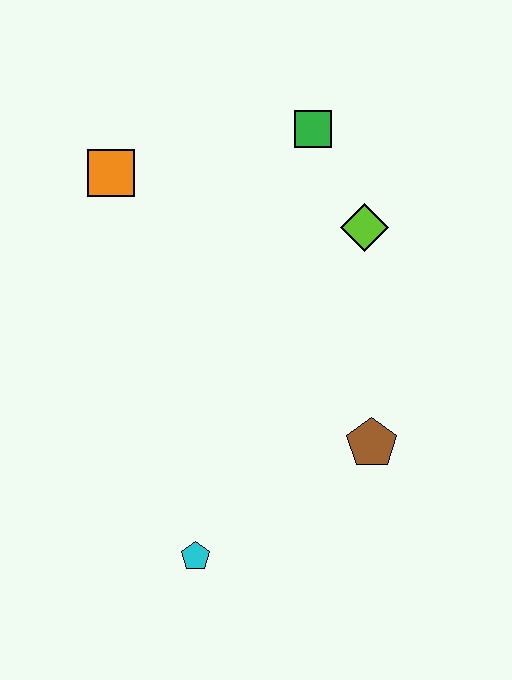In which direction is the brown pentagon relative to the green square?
The brown pentagon is below the green square.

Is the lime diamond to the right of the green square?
Yes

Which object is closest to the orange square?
The green square is closest to the orange square.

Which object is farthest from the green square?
The cyan pentagon is farthest from the green square.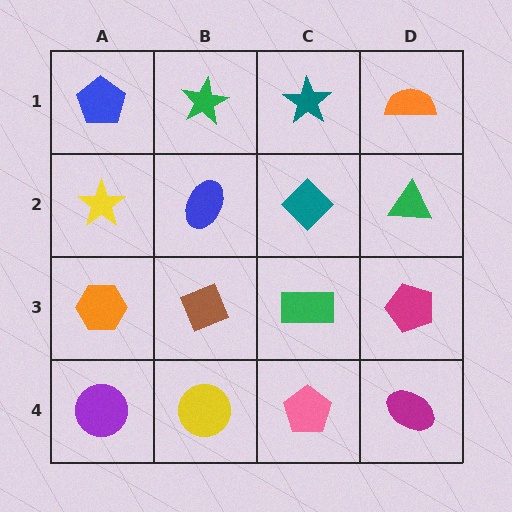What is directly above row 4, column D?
A magenta pentagon.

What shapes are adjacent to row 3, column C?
A teal diamond (row 2, column C), a pink pentagon (row 4, column C), a brown diamond (row 3, column B), a magenta pentagon (row 3, column D).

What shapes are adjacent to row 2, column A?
A blue pentagon (row 1, column A), an orange hexagon (row 3, column A), a blue ellipse (row 2, column B).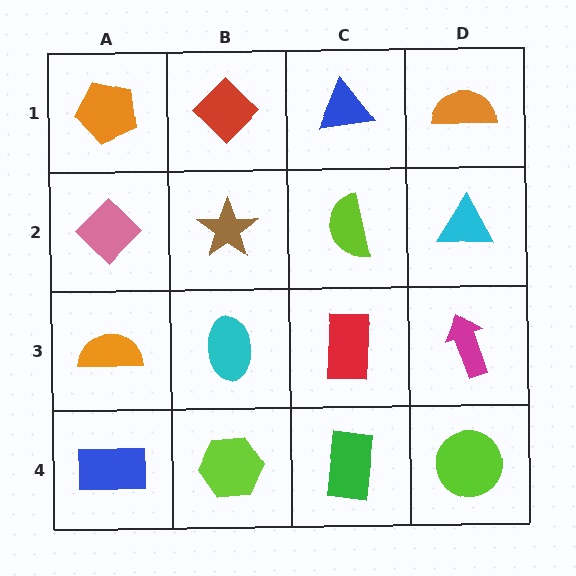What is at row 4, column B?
A lime hexagon.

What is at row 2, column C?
A lime semicircle.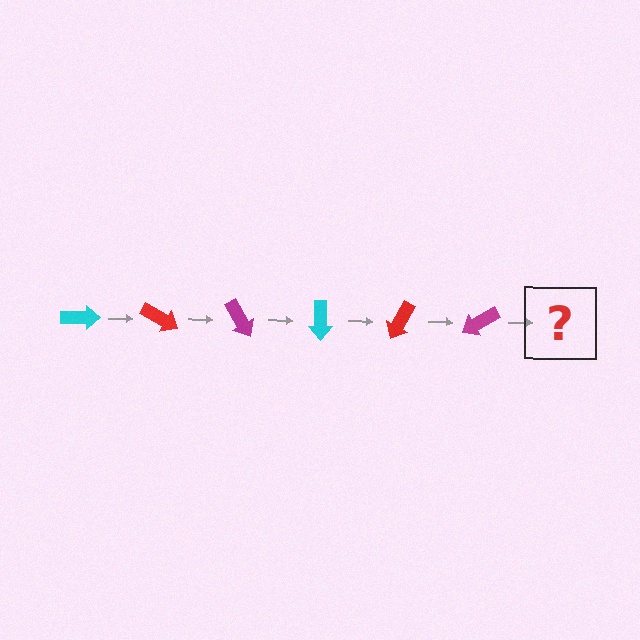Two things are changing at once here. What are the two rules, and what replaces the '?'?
The two rules are that it rotates 30 degrees each step and the color cycles through cyan, red, and magenta. The '?' should be a cyan arrow, rotated 180 degrees from the start.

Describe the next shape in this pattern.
It should be a cyan arrow, rotated 180 degrees from the start.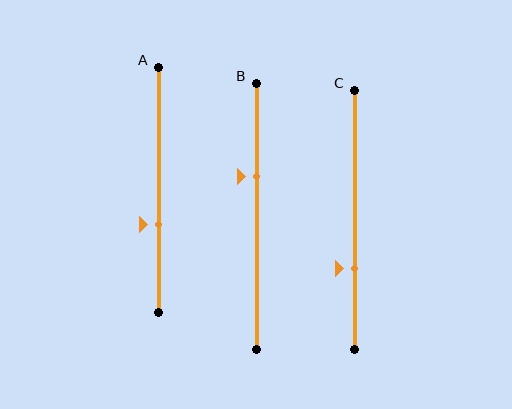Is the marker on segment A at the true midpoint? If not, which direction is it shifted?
No, the marker on segment A is shifted downward by about 14% of the segment length.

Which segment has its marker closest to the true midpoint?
Segment A has its marker closest to the true midpoint.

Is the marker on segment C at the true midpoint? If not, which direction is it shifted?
No, the marker on segment C is shifted downward by about 19% of the segment length.